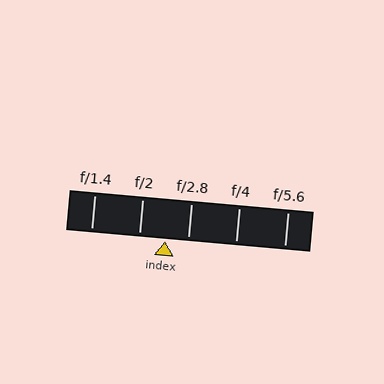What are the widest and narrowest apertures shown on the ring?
The widest aperture shown is f/1.4 and the narrowest is f/5.6.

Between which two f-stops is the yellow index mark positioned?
The index mark is between f/2 and f/2.8.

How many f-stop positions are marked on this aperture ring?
There are 5 f-stop positions marked.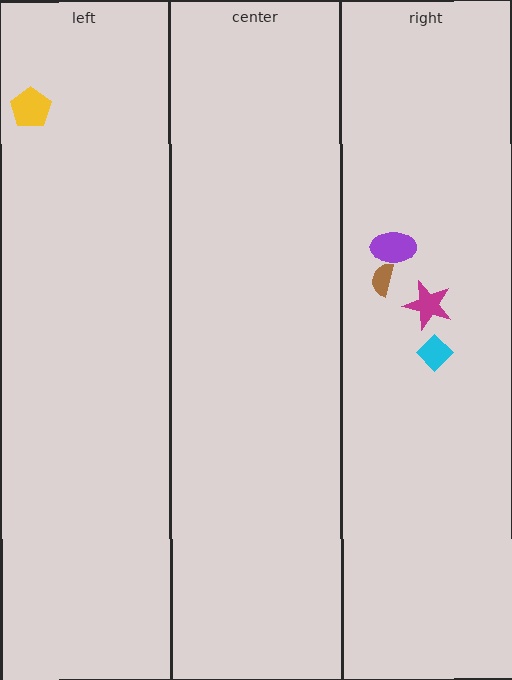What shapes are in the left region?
The yellow pentagon.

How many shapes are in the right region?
4.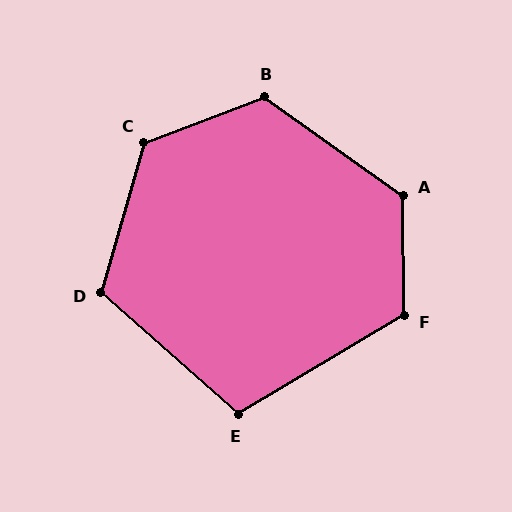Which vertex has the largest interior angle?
C, at approximately 127 degrees.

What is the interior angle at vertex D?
Approximately 116 degrees (obtuse).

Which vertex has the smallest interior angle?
E, at approximately 107 degrees.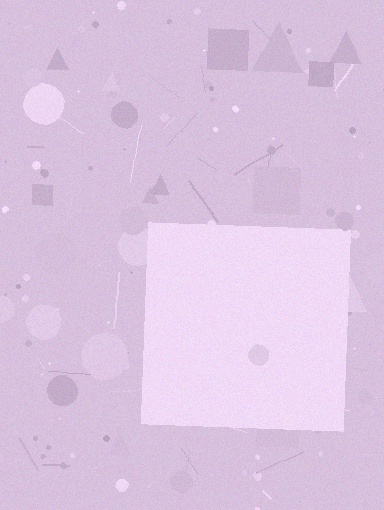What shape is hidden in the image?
A square is hidden in the image.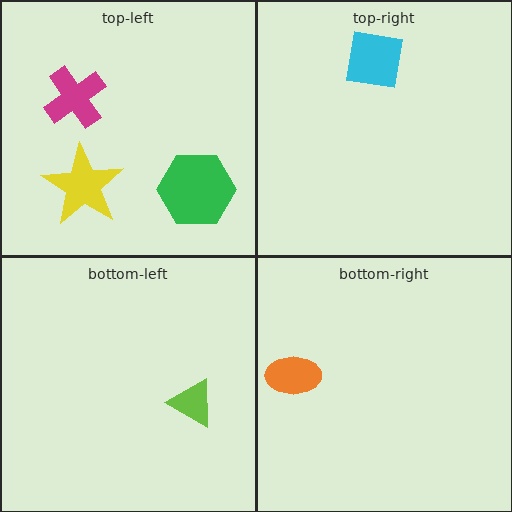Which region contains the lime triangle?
The bottom-left region.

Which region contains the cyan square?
The top-right region.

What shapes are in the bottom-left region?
The lime triangle.